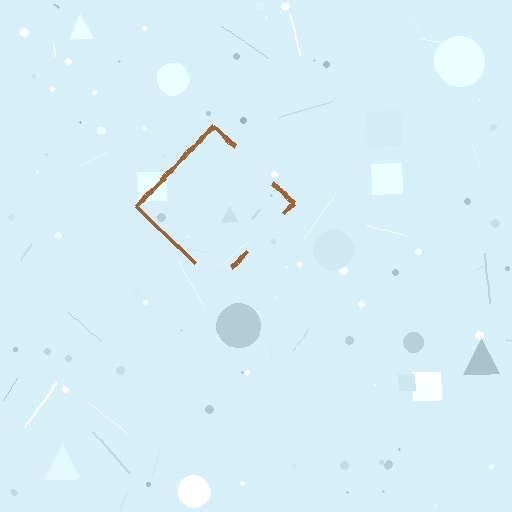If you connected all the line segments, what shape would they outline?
They would outline a diamond.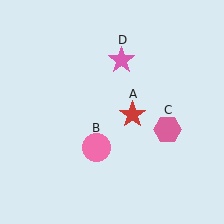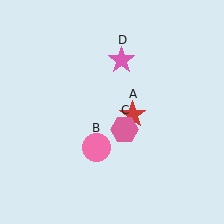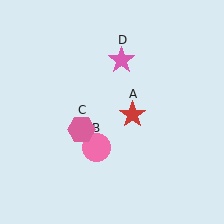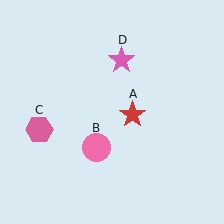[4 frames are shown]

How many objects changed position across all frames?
1 object changed position: pink hexagon (object C).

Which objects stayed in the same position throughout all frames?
Red star (object A) and pink circle (object B) and pink star (object D) remained stationary.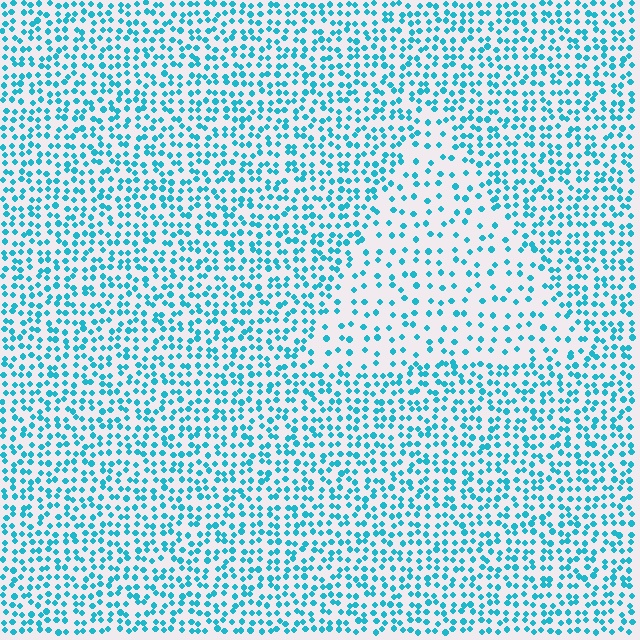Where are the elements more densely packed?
The elements are more densely packed outside the triangle boundary.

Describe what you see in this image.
The image contains small cyan elements arranged at two different densities. A triangle-shaped region is visible where the elements are less densely packed than the surrounding area.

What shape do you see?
I see a triangle.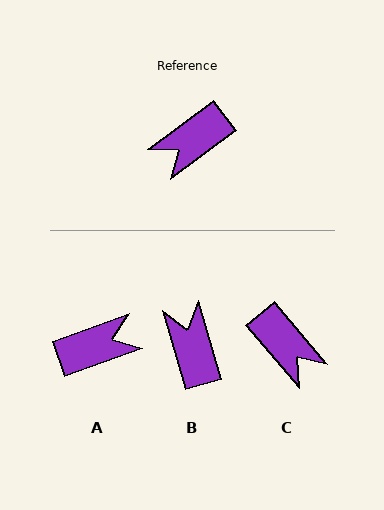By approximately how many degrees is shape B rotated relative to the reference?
Approximately 111 degrees clockwise.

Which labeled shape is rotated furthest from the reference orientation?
A, about 163 degrees away.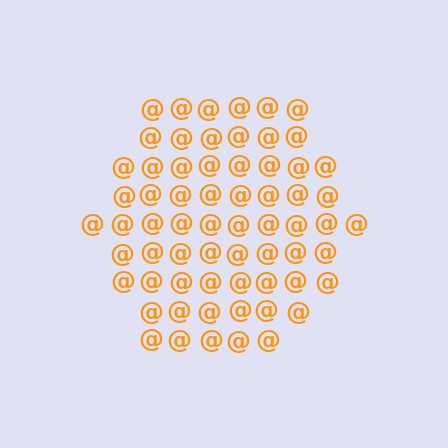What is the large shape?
The large shape is a hexagon.